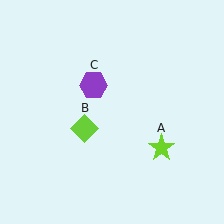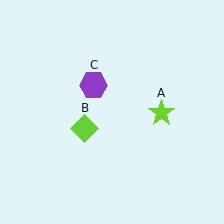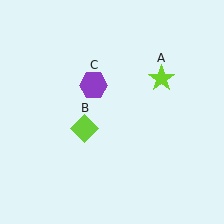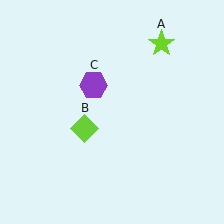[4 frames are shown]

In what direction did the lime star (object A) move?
The lime star (object A) moved up.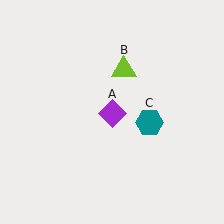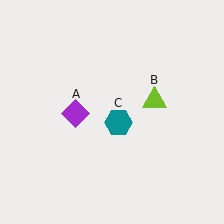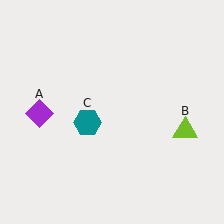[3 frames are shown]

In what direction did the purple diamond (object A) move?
The purple diamond (object A) moved left.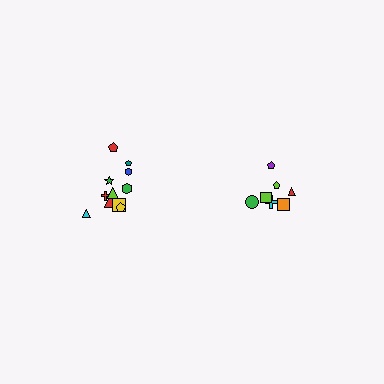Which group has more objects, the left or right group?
The left group.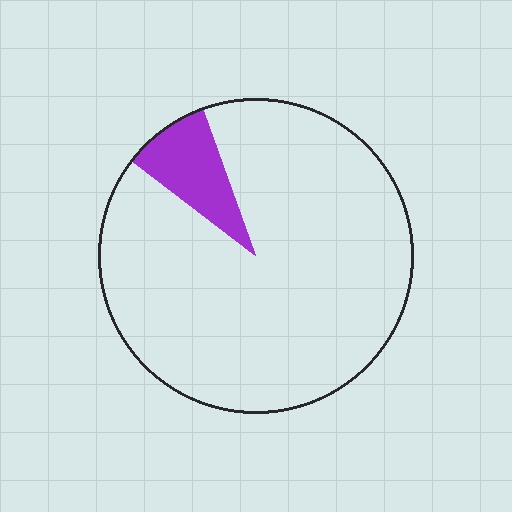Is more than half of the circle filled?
No.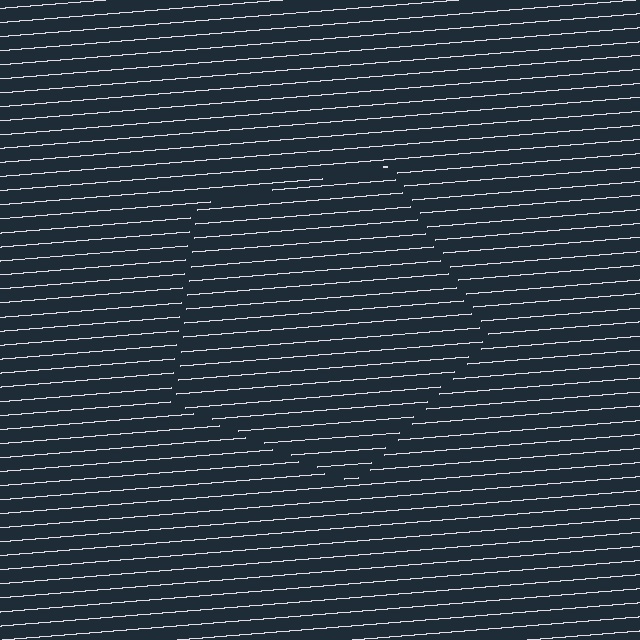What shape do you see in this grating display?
An illusory pentagon. The interior of the shape contains the same grating, shifted by half a period — the contour is defined by the phase discontinuity where line-ends from the inner and outer gratings abut.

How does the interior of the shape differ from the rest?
The interior of the shape contains the same grating, shifted by half a period — the contour is defined by the phase discontinuity where line-ends from the inner and outer gratings abut.